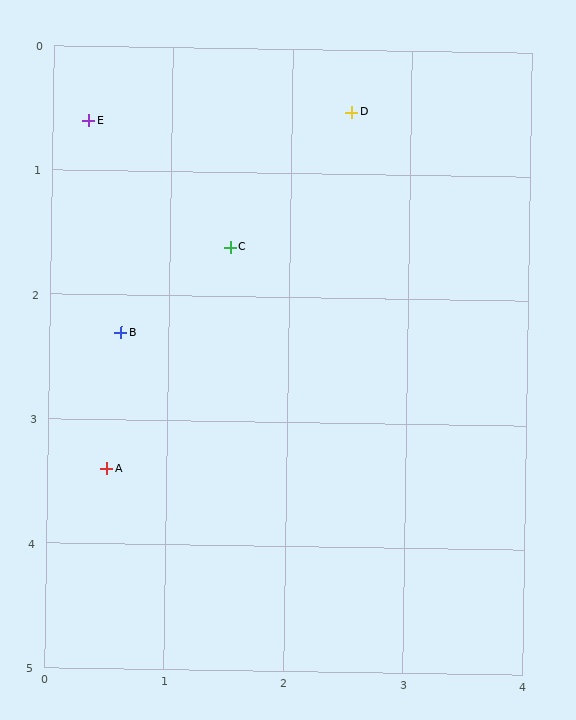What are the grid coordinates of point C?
Point C is at approximately (1.5, 1.6).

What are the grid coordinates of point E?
Point E is at approximately (0.3, 0.6).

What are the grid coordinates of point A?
Point A is at approximately (0.5, 3.4).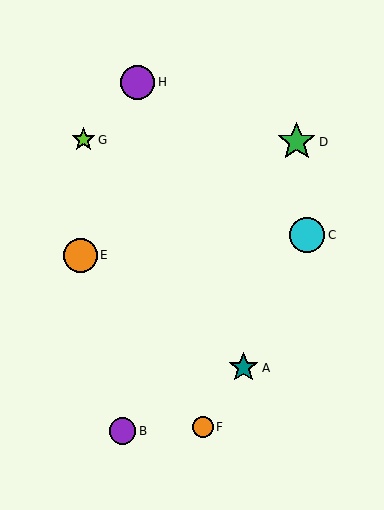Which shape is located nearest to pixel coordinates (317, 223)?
The cyan circle (labeled C) at (307, 235) is nearest to that location.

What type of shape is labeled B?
Shape B is a purple circle.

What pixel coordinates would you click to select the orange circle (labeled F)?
Click at (203, 427) to select the orange circle F.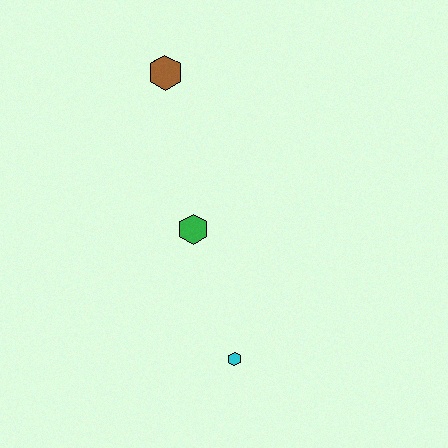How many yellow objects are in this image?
There are no yellow objects.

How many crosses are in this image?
There are no crosses.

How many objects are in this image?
There are 3 objects.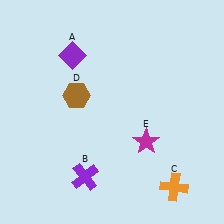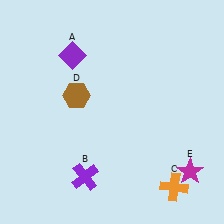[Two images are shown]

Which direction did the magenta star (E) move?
The magenta star (E) moved right.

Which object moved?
The magenta star (E) moved right.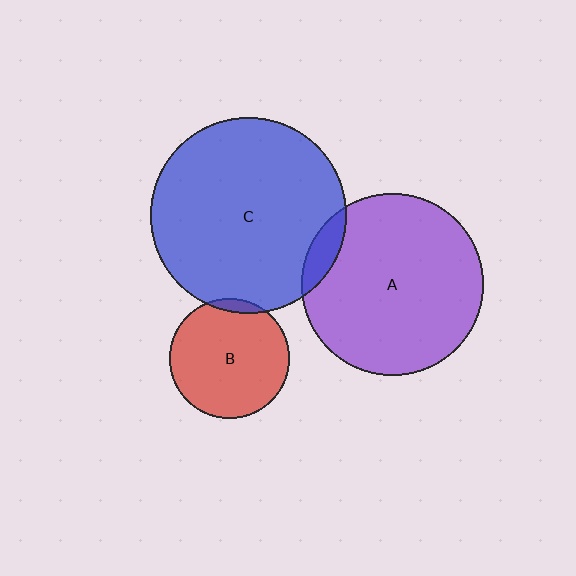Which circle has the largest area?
Circle C (blue).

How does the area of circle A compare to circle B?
Approximately 2.3 times.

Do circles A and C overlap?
Yes.